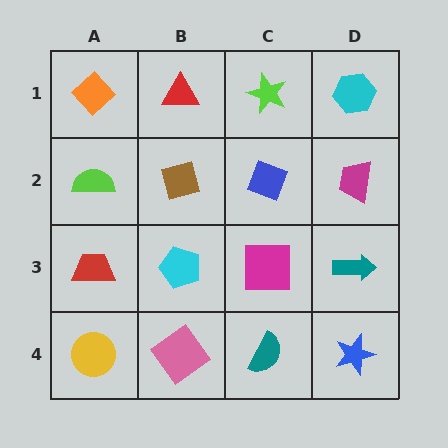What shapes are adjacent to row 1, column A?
A lime semicircle (row 2, column A), a red triangle (row 1, column B).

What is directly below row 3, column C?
A teal semicircle.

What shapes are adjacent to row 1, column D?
A magenta trapezoid (row 2, column D), a lime star (row 1, column C).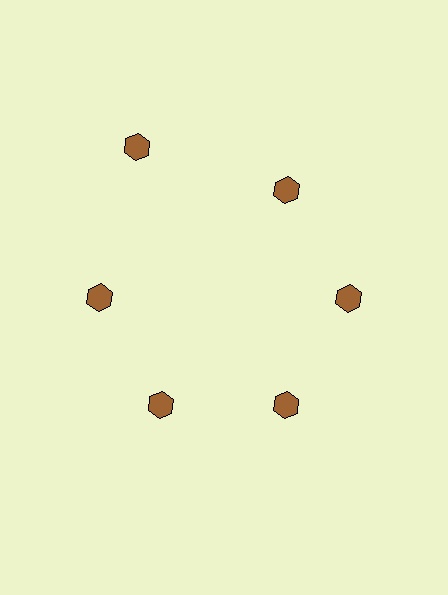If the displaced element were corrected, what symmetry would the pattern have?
It would have 6-fold rotational symmetry — the pattern would map onto itself every 60 degrees.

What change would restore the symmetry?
The symmetry would be restored by moving it inward, back onto the ring so that all 6 hexagons sit at equal angles and equal distance from the center.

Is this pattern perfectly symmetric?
No. The 6 brown hexagons are arranged in a ring, but one element near the 11 o'clock position is pushed outward from the center, breaking the 6-fold rotational symmetry.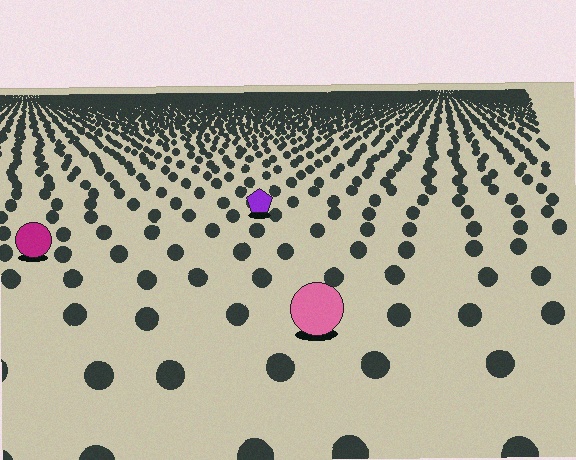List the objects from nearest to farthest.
From nearest to farthest: the pink circle, the magenta circle, the purple pentagon.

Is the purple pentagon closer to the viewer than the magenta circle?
No. The magenta circle is closer — you can tell from the texture gradient: the ground texture is coarser near it.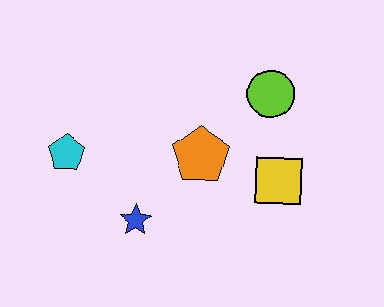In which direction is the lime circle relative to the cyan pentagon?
The lime circle is to the right of the cyan pentagon.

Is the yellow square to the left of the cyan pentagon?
No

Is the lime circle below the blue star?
No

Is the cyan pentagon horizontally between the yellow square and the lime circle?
No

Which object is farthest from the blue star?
The lime circle is farthest from the blue star.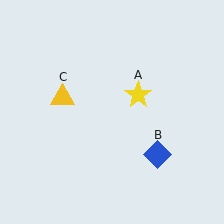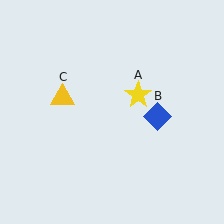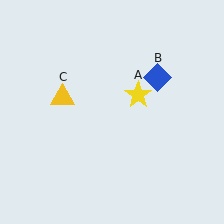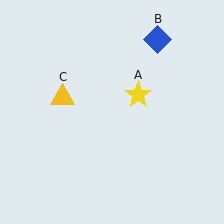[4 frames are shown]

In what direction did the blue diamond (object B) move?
The blue diamond (object B) moved up.